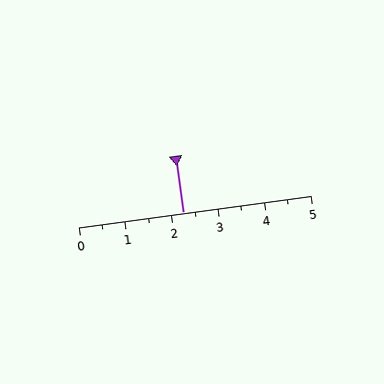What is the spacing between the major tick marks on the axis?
The major ticks are spaced 1 apart.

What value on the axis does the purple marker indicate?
The marker indicates approximately 2.2.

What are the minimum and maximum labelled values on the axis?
The axis runs from 0 to 5.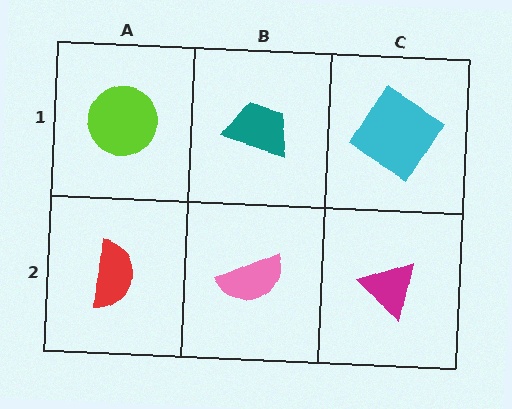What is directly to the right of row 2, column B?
A magenta triangle.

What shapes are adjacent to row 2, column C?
A cyan diamond (row 1, column C), a pink semicircle (row 2, column B).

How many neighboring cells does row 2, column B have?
3.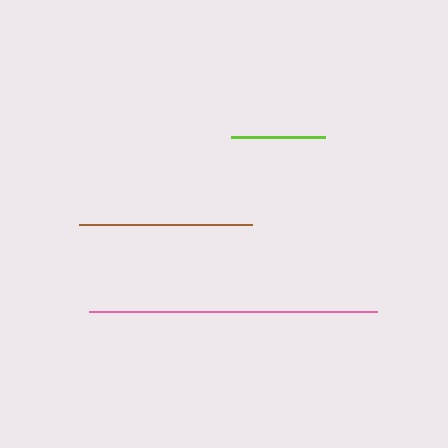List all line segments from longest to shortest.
From longest to shortest: pink, brown, lime.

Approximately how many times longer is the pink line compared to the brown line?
The pink line is approximately 1.7 times the length of the brown line.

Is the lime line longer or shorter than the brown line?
The brown line is longer than the lime line.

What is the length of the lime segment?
The lime segment is approximately 94 pixels long.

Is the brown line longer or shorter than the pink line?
The pink line is longer than the brown line.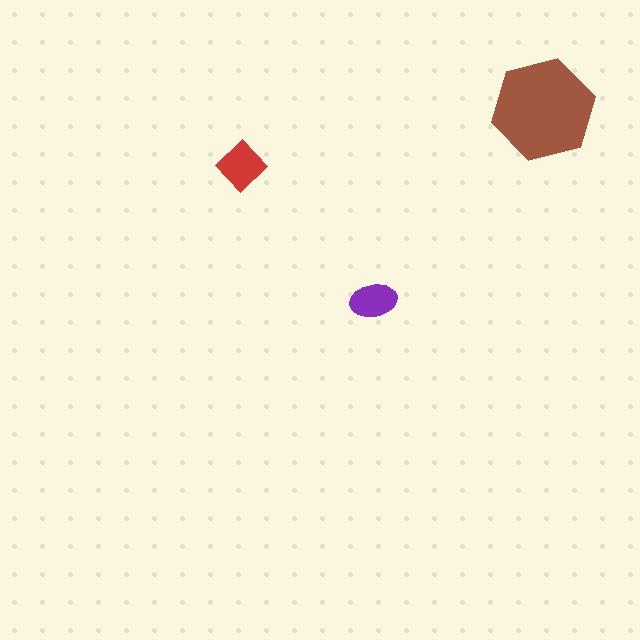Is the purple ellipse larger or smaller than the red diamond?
Smaller.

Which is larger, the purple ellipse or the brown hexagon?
The brown hexagon.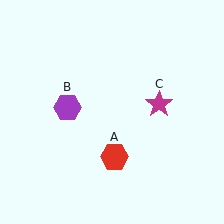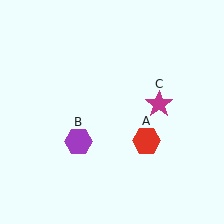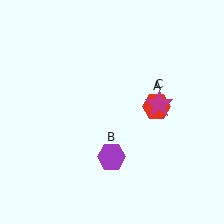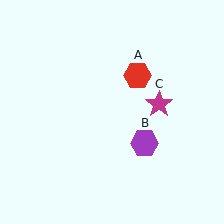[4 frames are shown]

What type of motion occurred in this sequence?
The red hexagon (object A), purple hexagon (object B) rotated counterclockwise around the center of the scene.